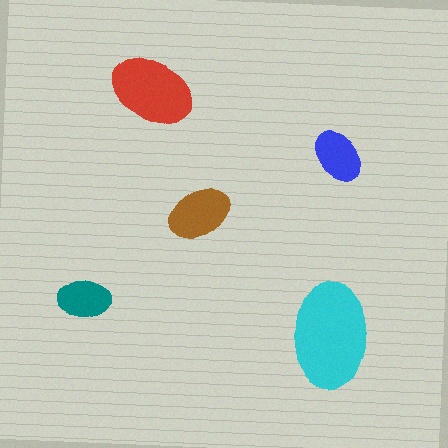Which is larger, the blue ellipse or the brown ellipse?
The brown one.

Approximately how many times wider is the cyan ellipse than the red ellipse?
About 1.5 times wider.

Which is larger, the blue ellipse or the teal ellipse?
The blue one.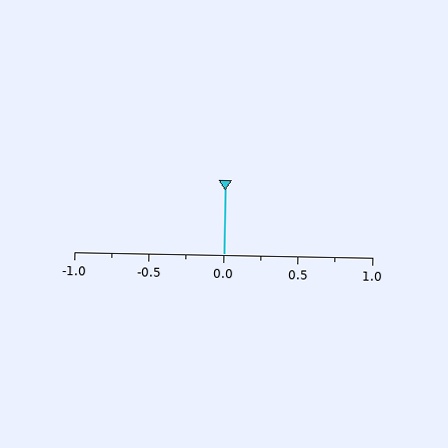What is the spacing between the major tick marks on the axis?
The major ticks are spaced 0.5 apart.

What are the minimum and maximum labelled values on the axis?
The axis runs from -1.0 to 1.0.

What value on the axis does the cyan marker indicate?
The marker indicates approximately 0.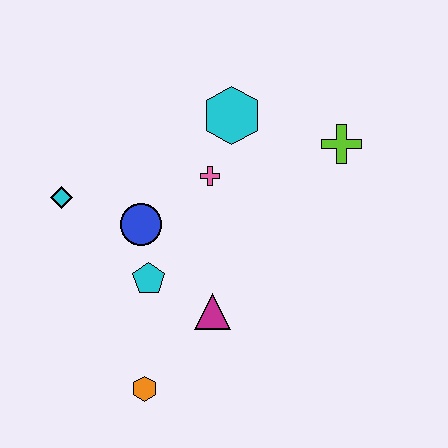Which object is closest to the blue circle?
The cyan pentagon is closest to the blue circle.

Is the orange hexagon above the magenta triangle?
No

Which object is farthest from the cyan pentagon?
The lime cross is farthest from the cyan pentagon.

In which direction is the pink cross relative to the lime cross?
The pink cross is to the left of the lime cross.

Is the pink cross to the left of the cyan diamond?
No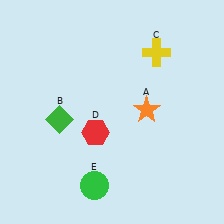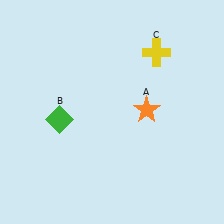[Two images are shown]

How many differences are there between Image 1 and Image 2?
There are 2 differences between the two images.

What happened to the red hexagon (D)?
The red hexagon (D) was removed in Image 2. It was in the bottom-left area of Image 1.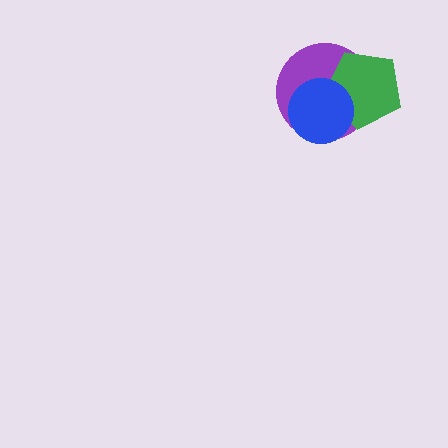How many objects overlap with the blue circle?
2 objects overlap with the blue circle.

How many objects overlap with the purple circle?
2 objects overlap with the purple circle.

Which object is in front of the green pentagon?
The blue circle is in front of the green pentagon.